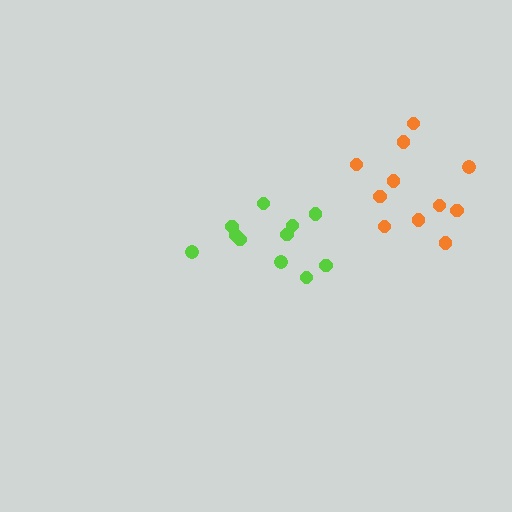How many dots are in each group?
Group 1: 11 dots, Group 2: 11 dots (22 total).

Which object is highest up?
The orange cluster is topmost.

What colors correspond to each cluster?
The clusters are colored: lime, orange.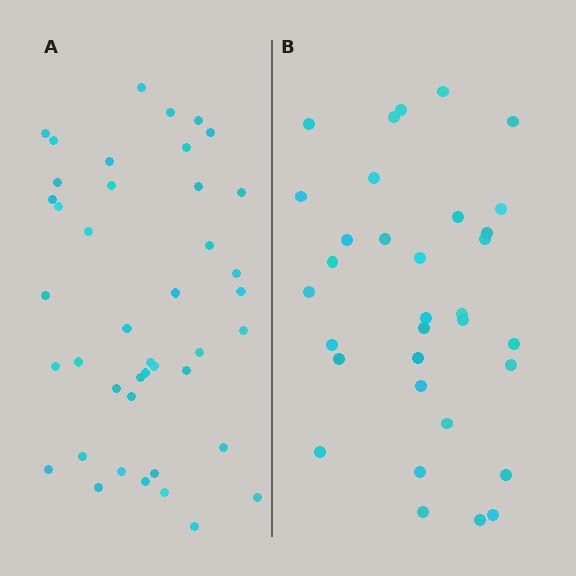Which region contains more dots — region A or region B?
Region A (the left region) has more dots.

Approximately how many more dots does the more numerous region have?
Region A has roughly 8 or so more dots than region B.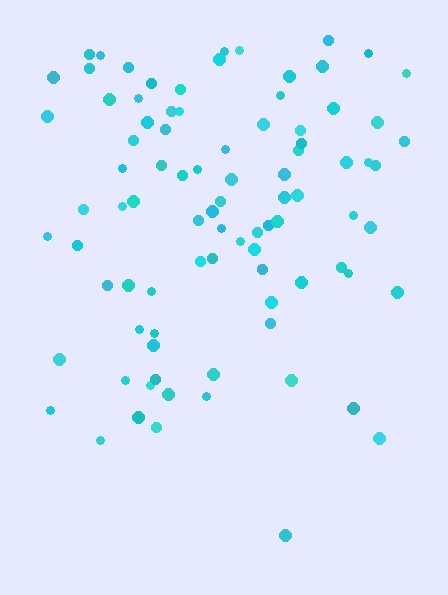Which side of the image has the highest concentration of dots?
The top.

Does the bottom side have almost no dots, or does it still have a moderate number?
Still a moderate number, just noticeably fewer than the top.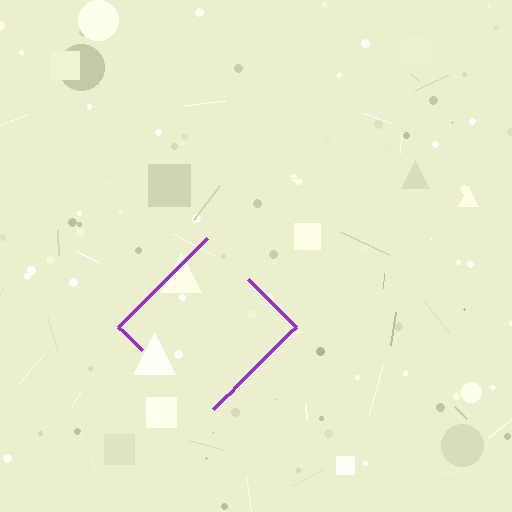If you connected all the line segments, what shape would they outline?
They would outline a diamond.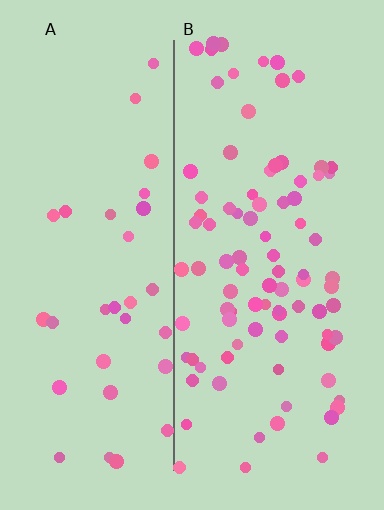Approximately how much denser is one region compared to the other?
Approximately 2.6× — region B over region A.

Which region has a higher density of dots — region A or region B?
B (the right).